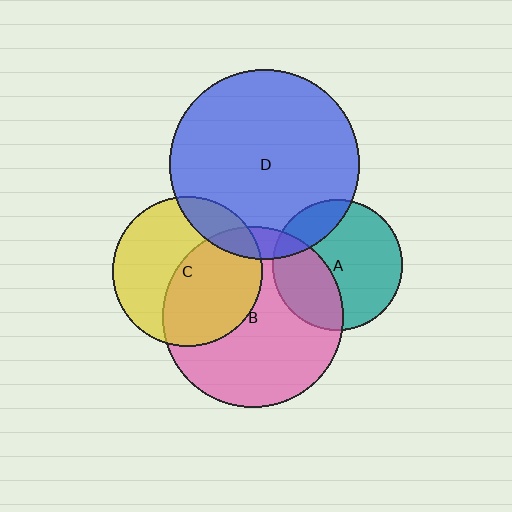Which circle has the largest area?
Circle D (blue).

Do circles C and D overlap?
Yes.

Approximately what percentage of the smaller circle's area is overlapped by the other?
Approximately 15%.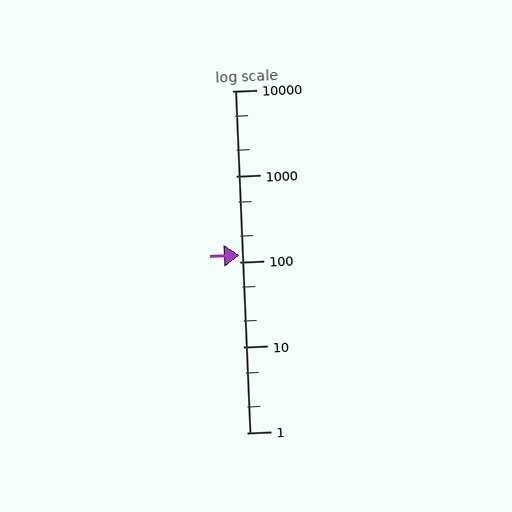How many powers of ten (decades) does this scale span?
The scale spans 4 decades, from 1 to 10000.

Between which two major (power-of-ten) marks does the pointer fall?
The pointer is between 100 and 1000.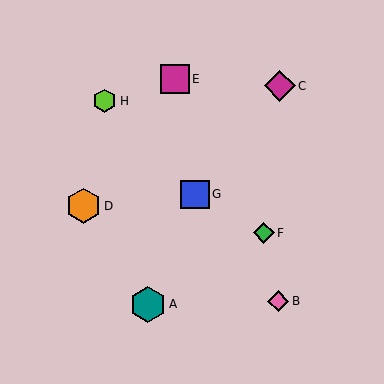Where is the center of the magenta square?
The center of the magenta square is at (175, 79).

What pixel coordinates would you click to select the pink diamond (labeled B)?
Click at (278, 301) to select the pink diamond B.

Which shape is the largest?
The teal hexagon (labeled A) is the largest.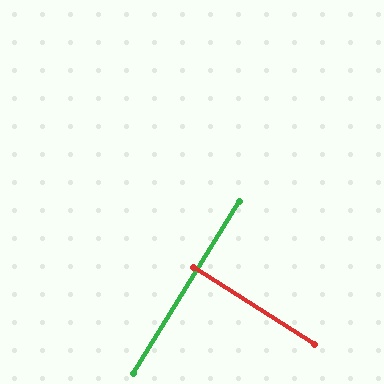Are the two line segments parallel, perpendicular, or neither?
Perpendicular — they meet at approximately 89°.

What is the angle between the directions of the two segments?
Approximately 89 degrees.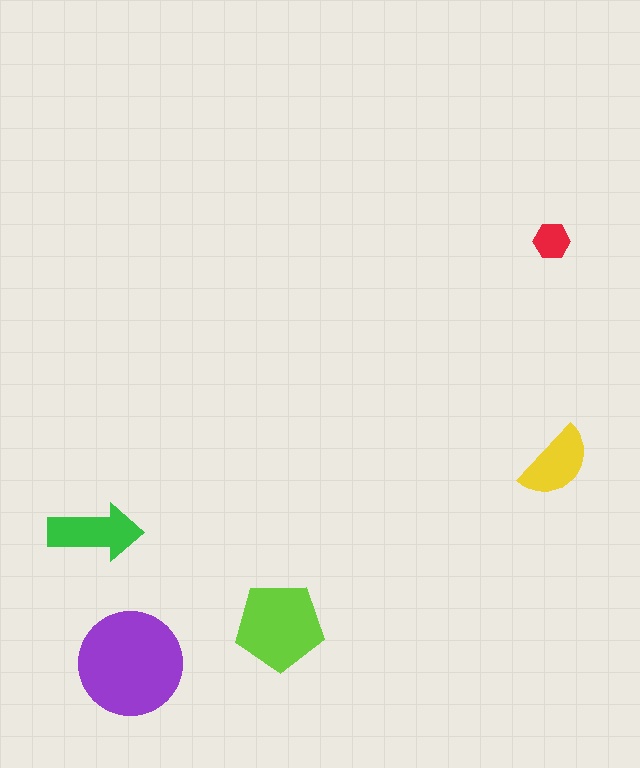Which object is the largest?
The purple circle.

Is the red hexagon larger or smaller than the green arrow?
Smaller.